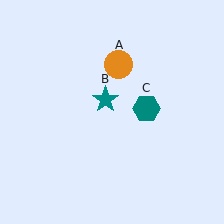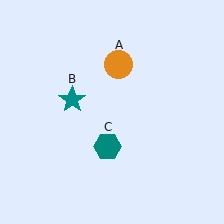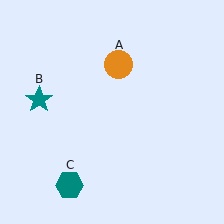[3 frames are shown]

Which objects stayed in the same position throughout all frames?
Orange circle (object A) remained stationary.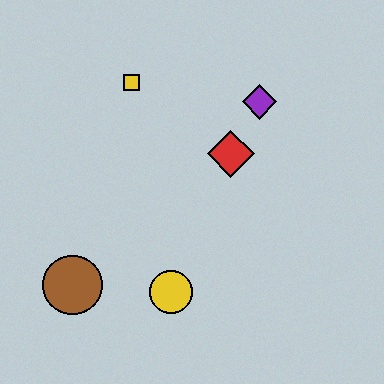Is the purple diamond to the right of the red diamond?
Yes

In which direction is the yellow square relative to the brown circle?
The yellow square is above the brown circle.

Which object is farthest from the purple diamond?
The brown circle is farthest from the purple diamond.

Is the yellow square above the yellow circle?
Yes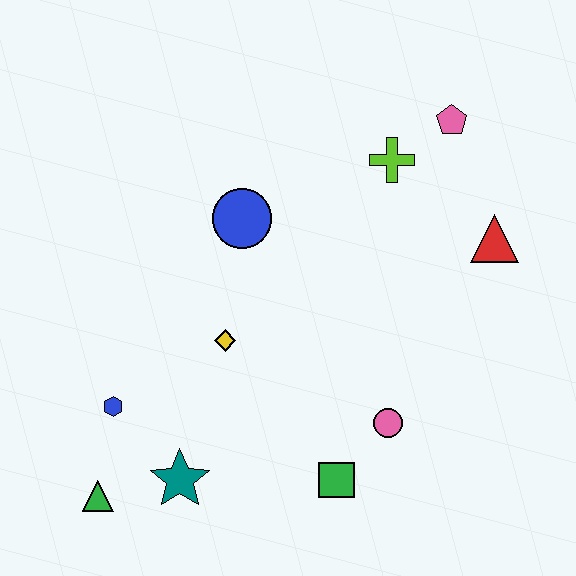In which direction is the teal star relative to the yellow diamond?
The teal star is below the yellow diamond.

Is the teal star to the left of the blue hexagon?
No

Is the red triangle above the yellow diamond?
Yes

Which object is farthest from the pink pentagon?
The green triangle is farthest from the pink pentagon.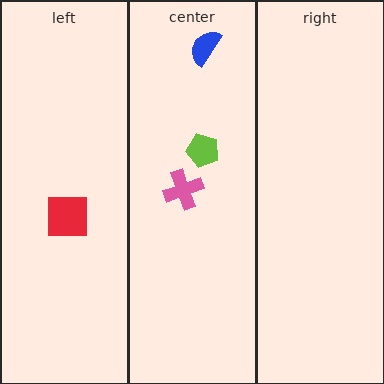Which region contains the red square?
The left region.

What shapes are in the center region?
The pink cross, the lime pentagon, the blue semicircle.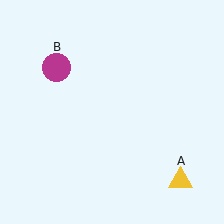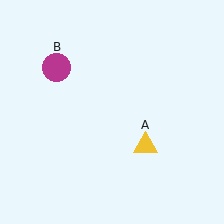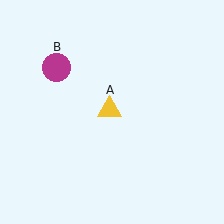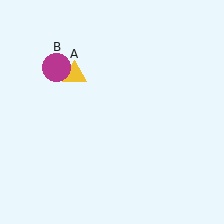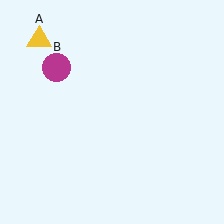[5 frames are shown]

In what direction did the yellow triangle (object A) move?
The yellow triangle (object A) moved up and to the left.